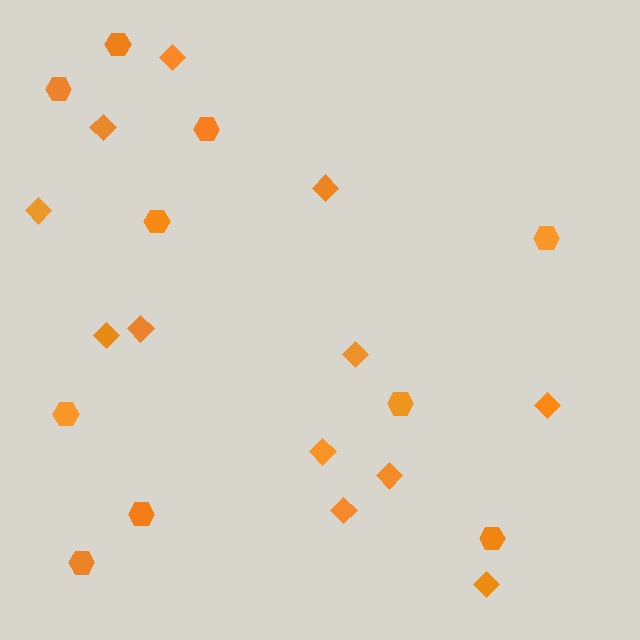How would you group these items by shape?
There are 2 groups: one group of diamonds (12) and one group of hexagons (10).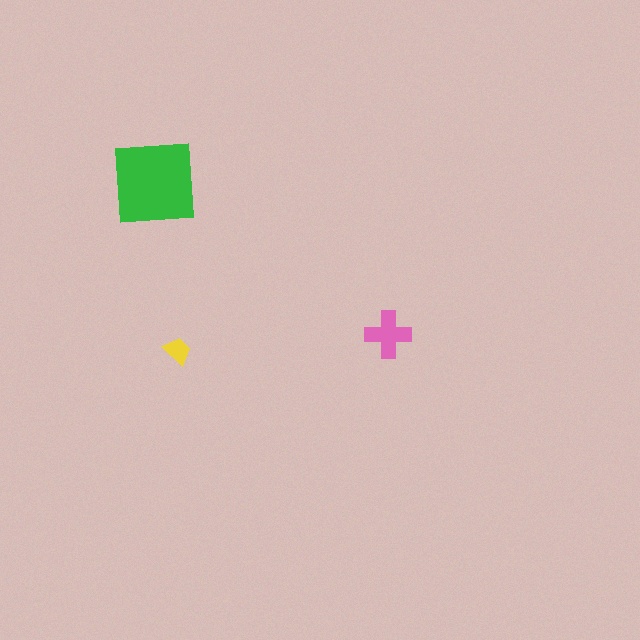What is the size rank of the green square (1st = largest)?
1st.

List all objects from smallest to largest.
The yellow trapezoid, the pink cross, the green square.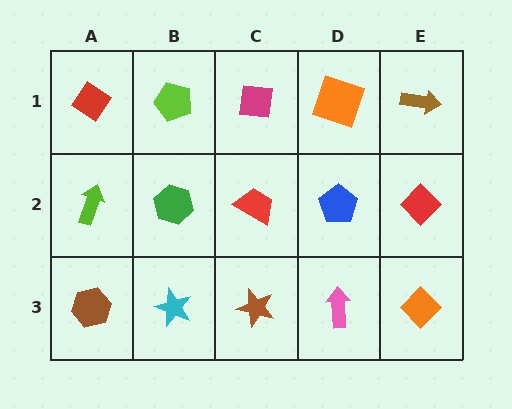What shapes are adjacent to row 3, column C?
A red trapezoid (row 2, column C), a cyan star (row 3, column B), a pink arrow (row 3, column D).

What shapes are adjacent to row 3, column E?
A red diamond (row 2, column E), a pink arrow (row 3, column D).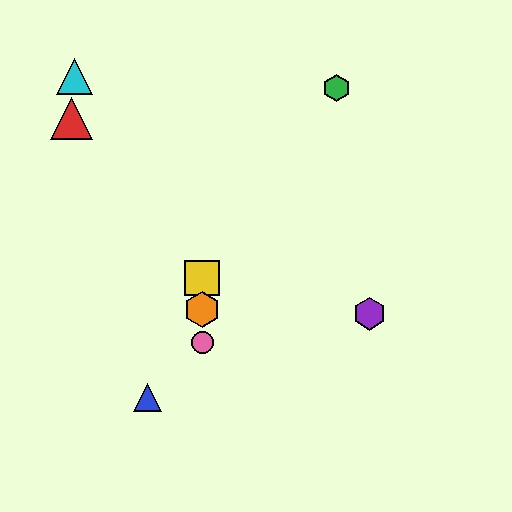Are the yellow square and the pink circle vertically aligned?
Yes, both are at x≈202.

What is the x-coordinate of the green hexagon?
The green hexagon is at x≈337.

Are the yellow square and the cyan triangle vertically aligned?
No, the yellow square is at x≈202 and the cyan triangle is at x≈74.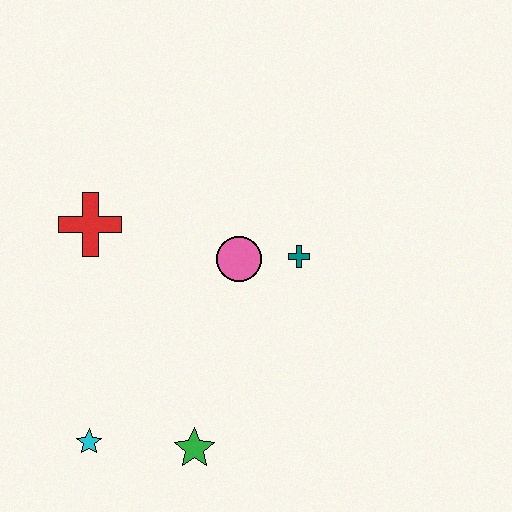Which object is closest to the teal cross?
The pink circle is closest to the teal cross.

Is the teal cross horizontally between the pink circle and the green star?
No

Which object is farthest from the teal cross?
The cyan star is farthest from the teal cross.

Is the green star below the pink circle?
Yes